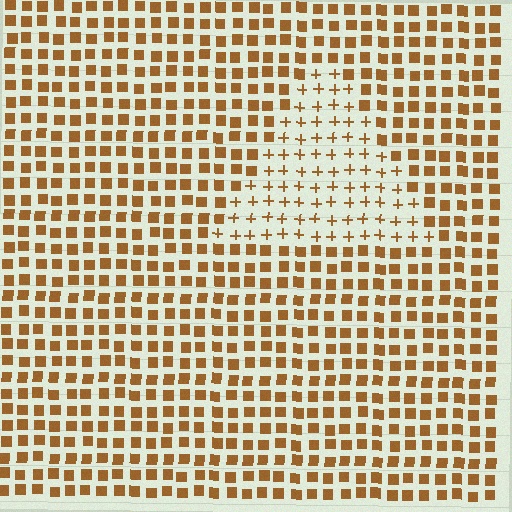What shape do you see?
I see a triangle.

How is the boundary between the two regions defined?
The boundary is defined by a change in element shape: plus signs inside vs. squares outside. All elements share the same color and spacing.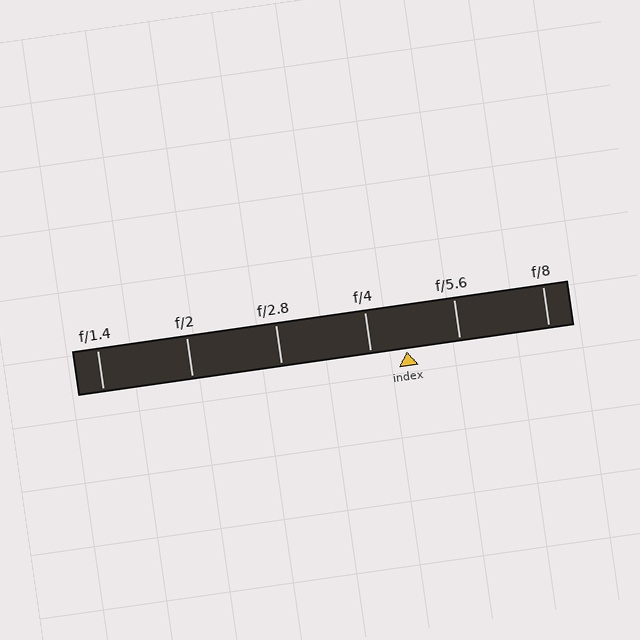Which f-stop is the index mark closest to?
The index mark is closest to f/4.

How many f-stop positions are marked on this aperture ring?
There are 6 f-stop positions marked.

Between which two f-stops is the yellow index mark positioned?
The index mark is between f/4 and f/5.6.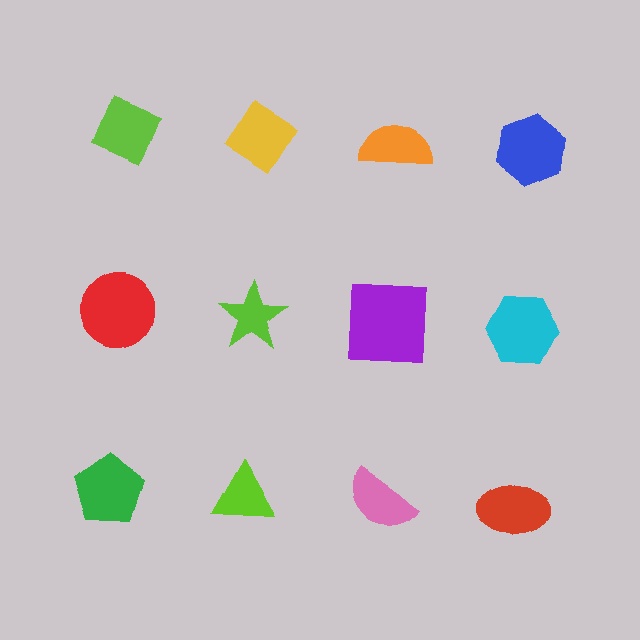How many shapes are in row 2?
4 shapes.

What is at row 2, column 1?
A red circle.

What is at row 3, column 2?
A lime triangle.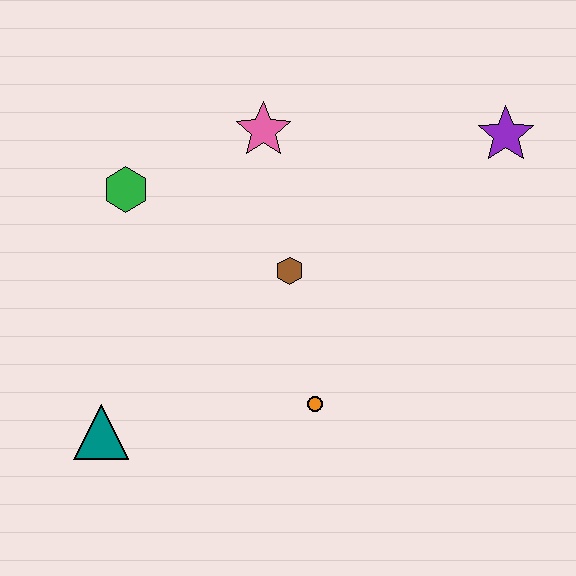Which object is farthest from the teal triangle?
The purple star is farthest from the teal triangle.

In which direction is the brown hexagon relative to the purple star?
The brown hexagon is to the left of the purple star.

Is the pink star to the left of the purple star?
Yes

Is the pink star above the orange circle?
Yes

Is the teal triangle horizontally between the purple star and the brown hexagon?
No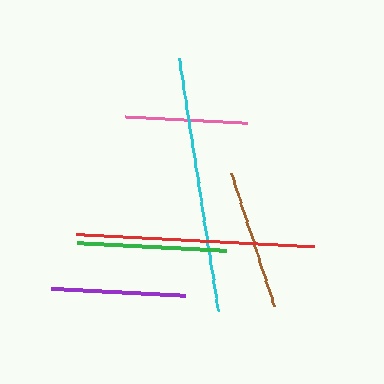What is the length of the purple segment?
The purple segment is approximately 134 pixels long.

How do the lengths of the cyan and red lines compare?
The cyan and red lines are approximately the same length.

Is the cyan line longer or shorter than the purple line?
The cyan line is longer than the purple line.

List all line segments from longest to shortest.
From longest to shortest: cyan, red, green, brown, purple, pink.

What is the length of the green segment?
The green segment is approximately 149 pixels long.